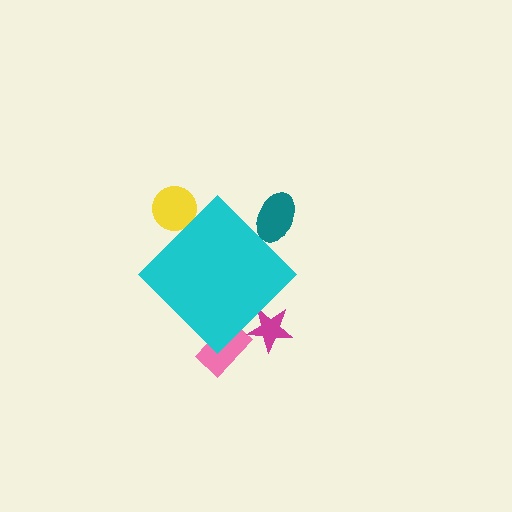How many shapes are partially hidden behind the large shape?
4 shapes are partially hidden.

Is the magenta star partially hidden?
Yes, the magenta star is partially hidden behind the cyan diamond.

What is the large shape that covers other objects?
A cyan diamond.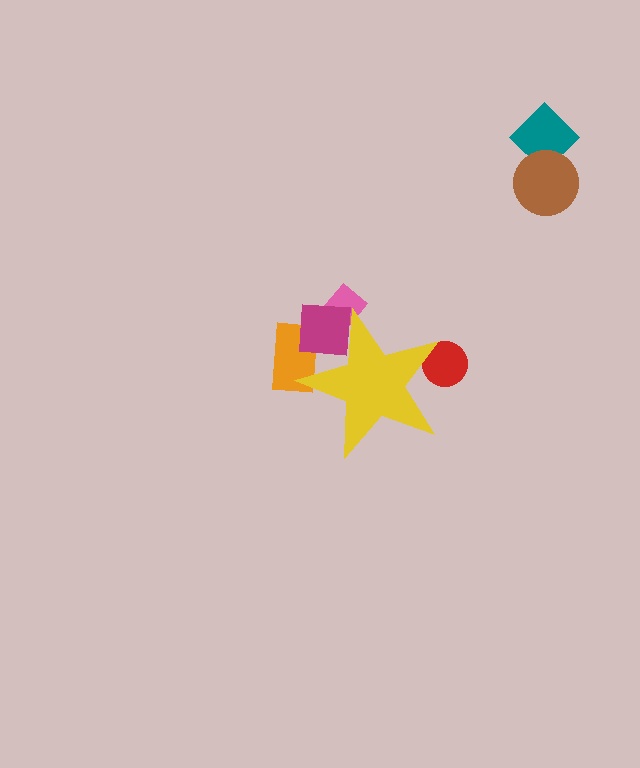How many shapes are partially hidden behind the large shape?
4 shapes are partially hidden.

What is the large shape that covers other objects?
A yellow star.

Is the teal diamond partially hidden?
No, the teal diamond is fully visible.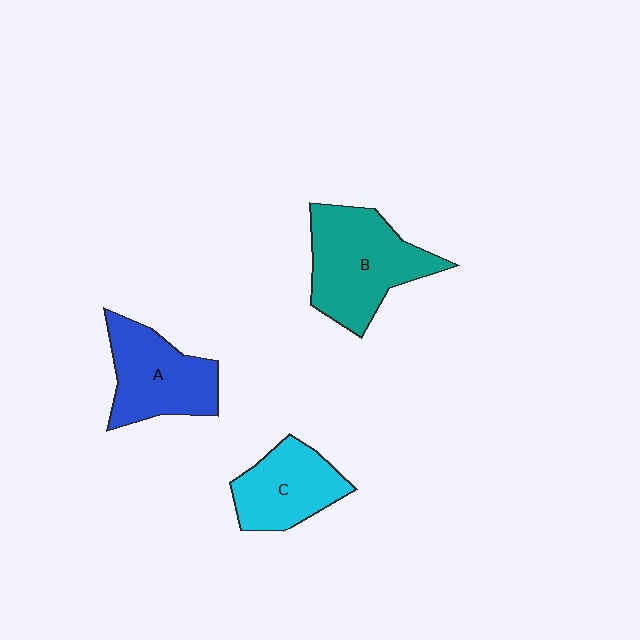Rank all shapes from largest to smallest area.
From largest to smallest: B (teal), A (blue), C (cyan).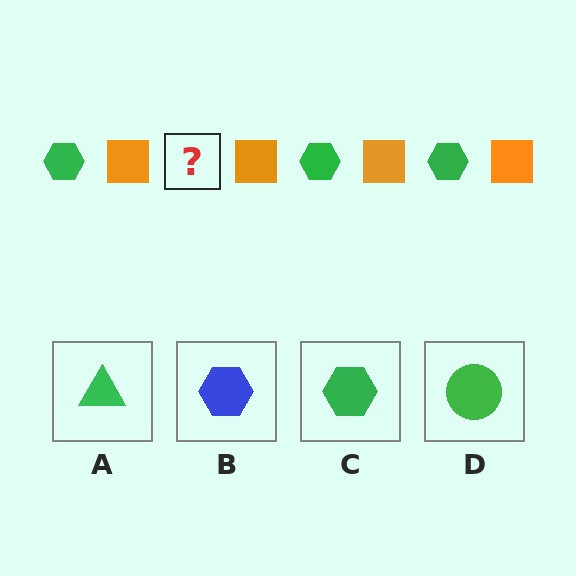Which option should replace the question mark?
Option C.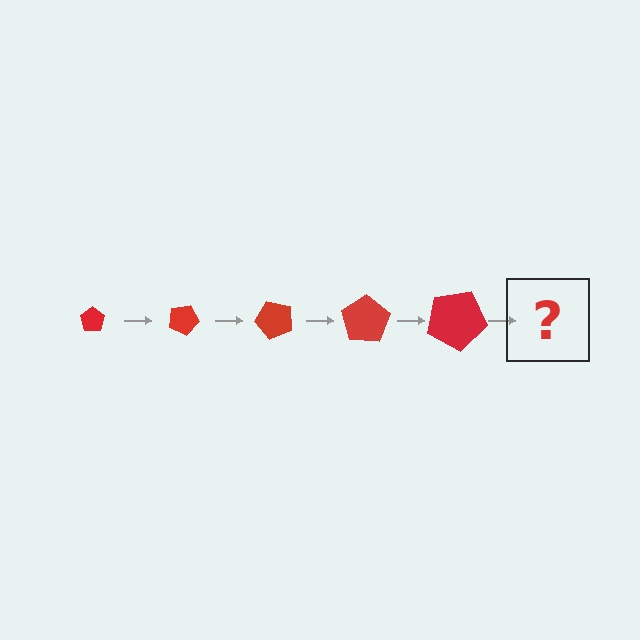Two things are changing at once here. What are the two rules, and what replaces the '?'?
The two rules are that the pentagon grows larger each step and it rotates 25 degrees each step. The '?' should be a pentagon, larger than the previous one and rotated 125 degrees from the start.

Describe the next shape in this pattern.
It should be a pentagon, larger than the previous one and rotated 125 degrees from the start.